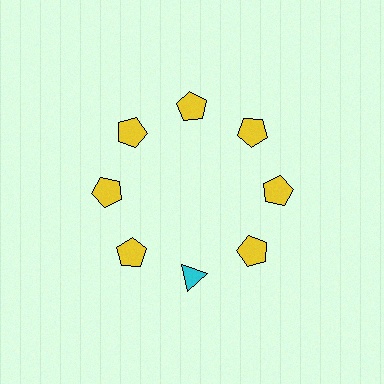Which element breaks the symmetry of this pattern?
The cyan triangle at roughly the 6 o'clock position breaks the symmetry. All other shapes are yellow pentagons.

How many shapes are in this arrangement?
There are 8 shapes arranged in a ring pattern.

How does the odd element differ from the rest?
It differs in both color (cyan instead of yellow) and shape (triangle instead of pentagon).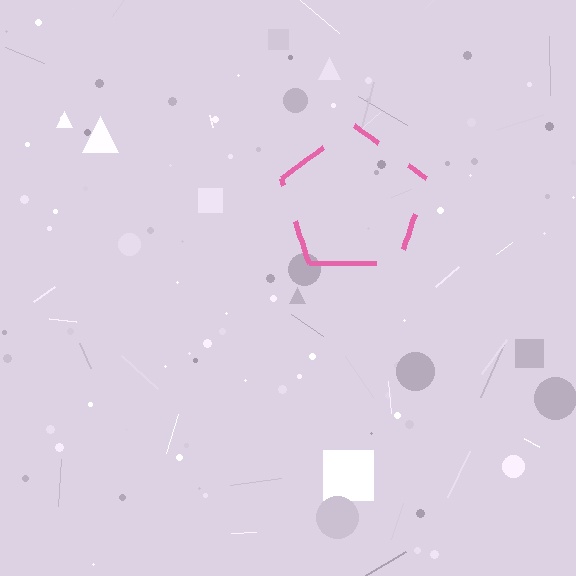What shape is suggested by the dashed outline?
The dashed outline suggests a pentagon.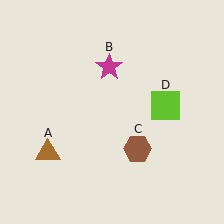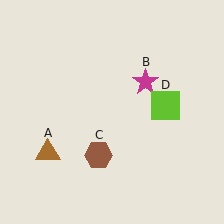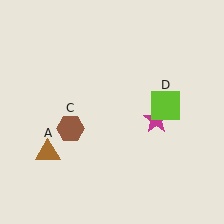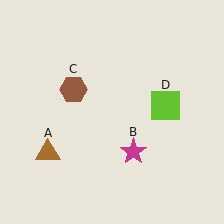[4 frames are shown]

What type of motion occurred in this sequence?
The magenta star (object B), brown hexagon (object C) rotated clockwise around the center of the scene.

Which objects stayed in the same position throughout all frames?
Brown triangle (object A) and lime square (object D) remained stationary.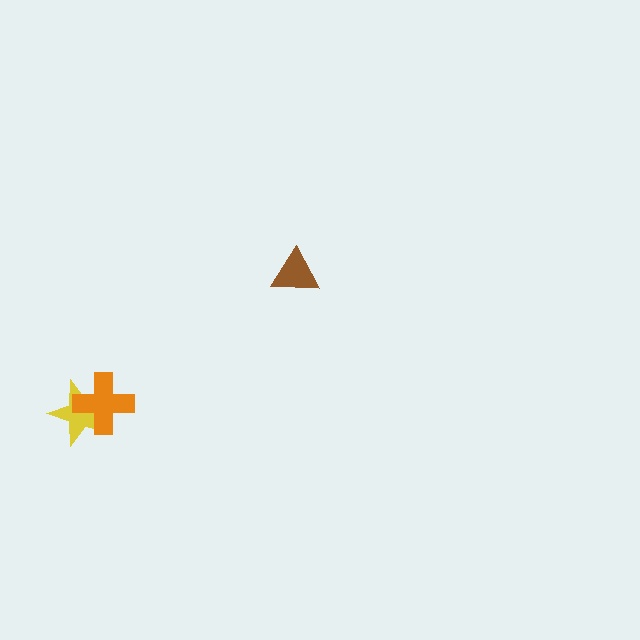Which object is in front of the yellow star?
The orange cross is in front of the yellow star.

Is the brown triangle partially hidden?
No, no other shape covers it.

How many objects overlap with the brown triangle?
0 objects overlap with the brown triangle.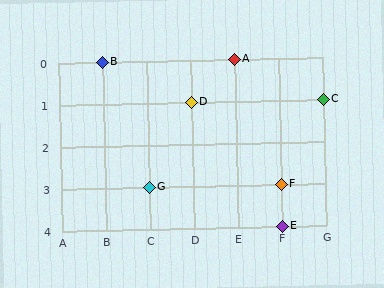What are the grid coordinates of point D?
Point D is at grid coordinates (D, 1).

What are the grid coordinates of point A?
Point A is at grid coordinates (E, 0).